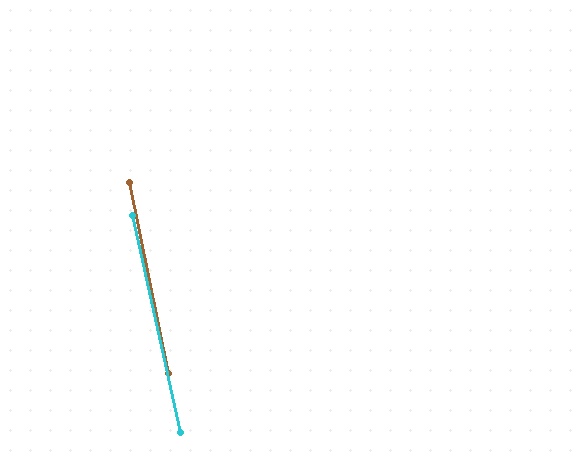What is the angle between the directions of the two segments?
Approximately 1 degree.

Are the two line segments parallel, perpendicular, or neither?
Parallel — their directions differ by only 1.2°.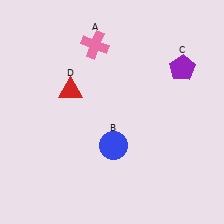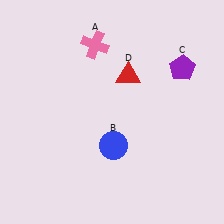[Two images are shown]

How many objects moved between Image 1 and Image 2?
1 object moved between the two images.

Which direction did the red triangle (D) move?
The red triangle (D) moved right.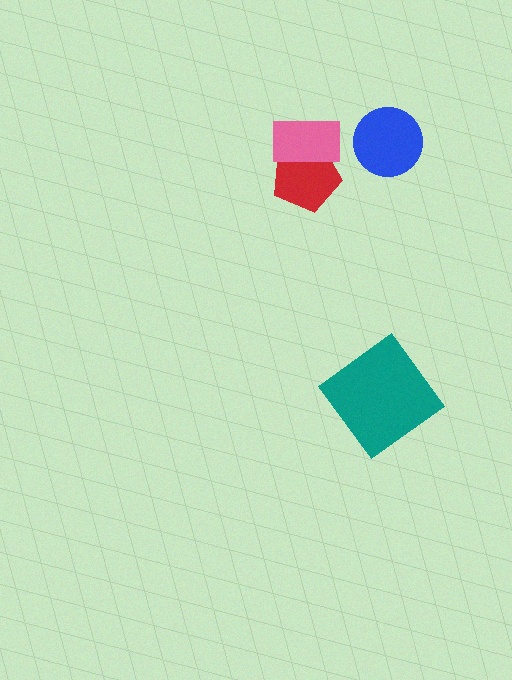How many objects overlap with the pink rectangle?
1 object overlaps with the pink rectangle.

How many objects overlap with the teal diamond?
0 objects overlap with the teal diamond.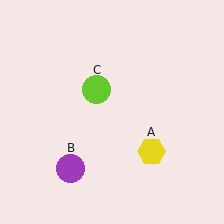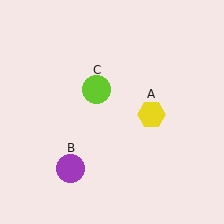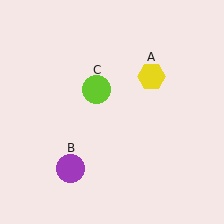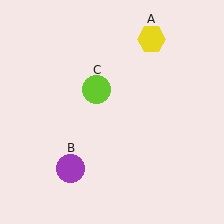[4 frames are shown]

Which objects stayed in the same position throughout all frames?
Purple circle (object B) and lime circle (object C) remained stationary.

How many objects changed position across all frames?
1 object changed position: yellow hexagon (object A).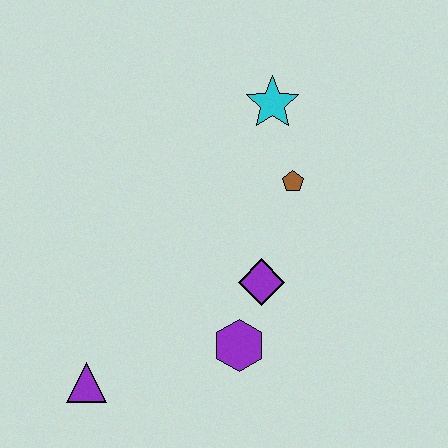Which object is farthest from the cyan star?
The purple triangle is farthest from the cyan star.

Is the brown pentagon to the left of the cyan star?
No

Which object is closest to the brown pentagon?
The cyan star is closest to the brown pentagon.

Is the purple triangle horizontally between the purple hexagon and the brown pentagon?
No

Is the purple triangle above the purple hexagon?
No